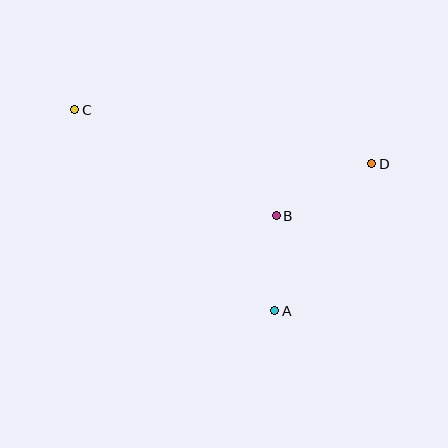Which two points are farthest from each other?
Points C and D are farthest from each other.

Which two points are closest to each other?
Points A and B are closest to each other.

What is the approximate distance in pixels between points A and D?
The distance between A and D is approximately 176 pixels.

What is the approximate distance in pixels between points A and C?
The distance between A and C is approximately 284 pixels.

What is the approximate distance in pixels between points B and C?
The distance between B and C is approximately 228 pixels.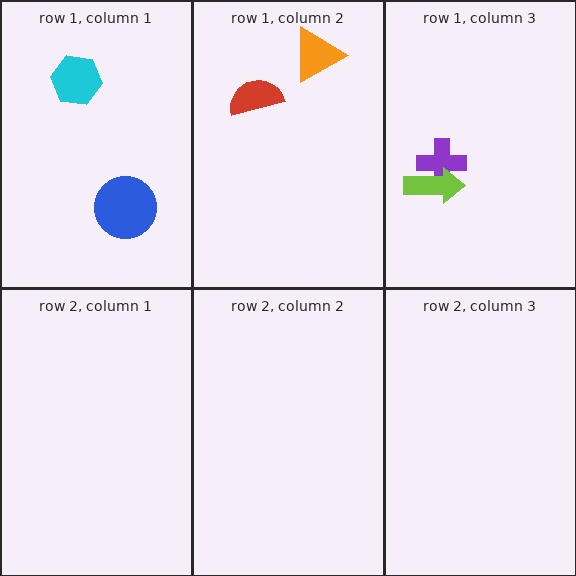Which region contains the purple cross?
The row 1, column 3 region.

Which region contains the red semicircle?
The row 1, column 2 region.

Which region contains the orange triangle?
The row 1, column 2 region.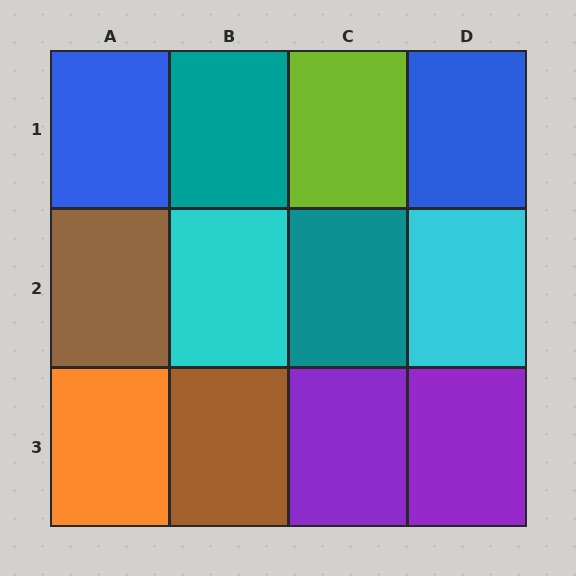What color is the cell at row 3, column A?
Orange.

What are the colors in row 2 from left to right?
Brown, cyan, teal, cyan.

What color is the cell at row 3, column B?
Brown.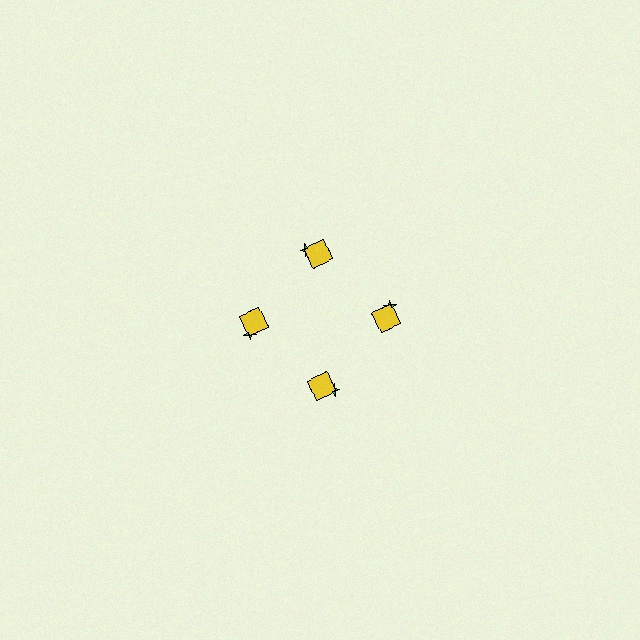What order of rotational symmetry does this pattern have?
This pattern has 4-fold rotational symmetry.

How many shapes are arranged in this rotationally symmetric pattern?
There are 8 shapes, arranged in 4 groups of 2.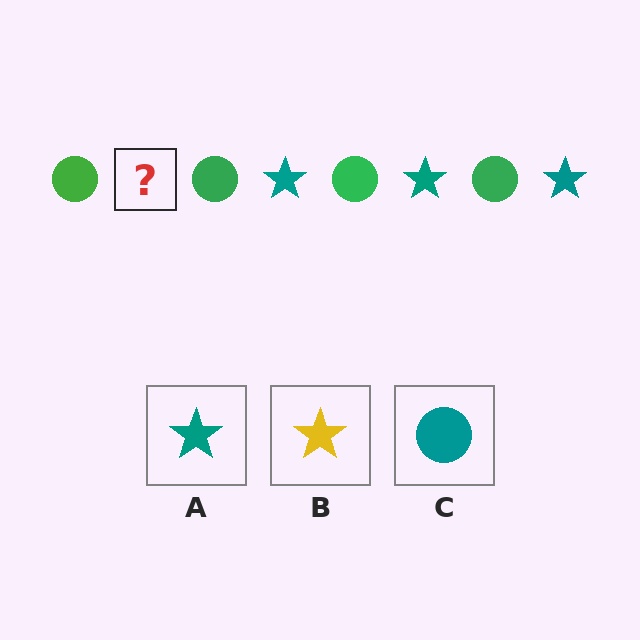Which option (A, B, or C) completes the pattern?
A.